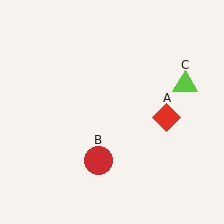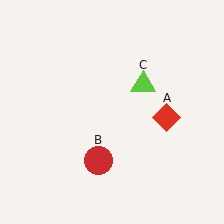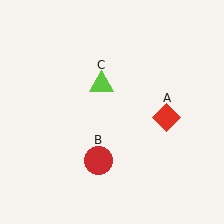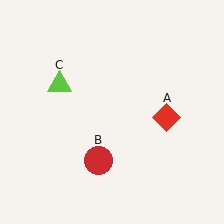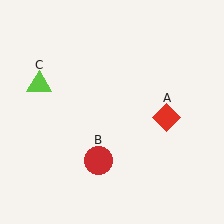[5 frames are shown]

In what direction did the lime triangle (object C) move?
The lime triangle (object C) moved left.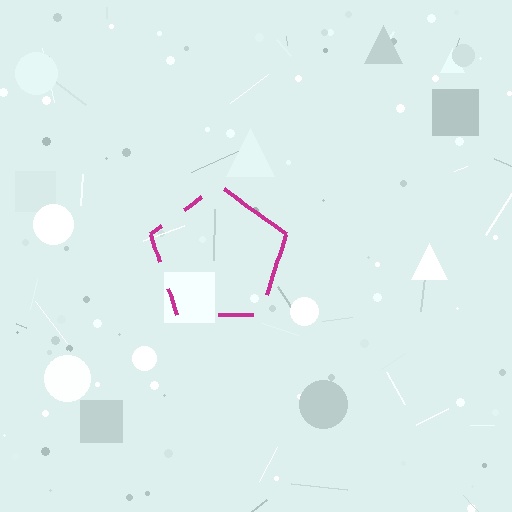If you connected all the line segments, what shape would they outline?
They would outline a pentagon.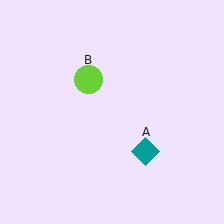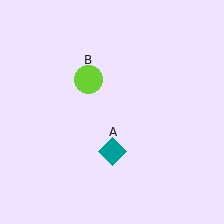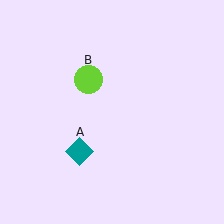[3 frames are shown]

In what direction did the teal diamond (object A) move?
The teal diamond (object A) moved left.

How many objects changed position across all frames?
1 object changed position: teal diamond (object A).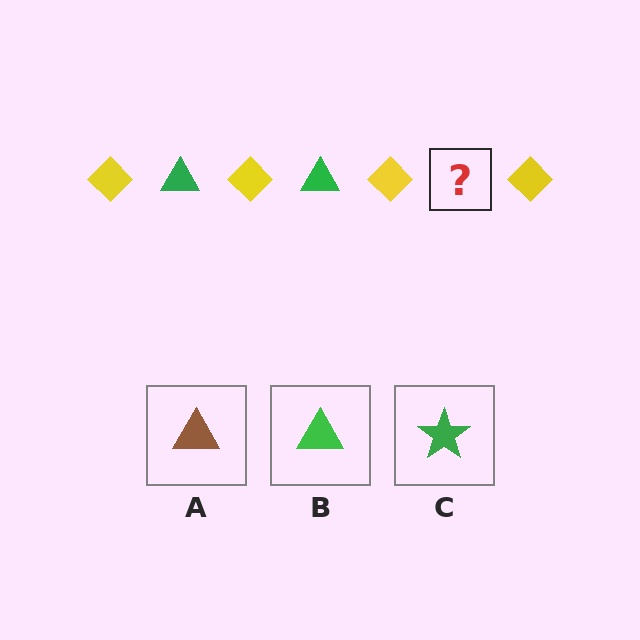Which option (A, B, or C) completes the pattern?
B.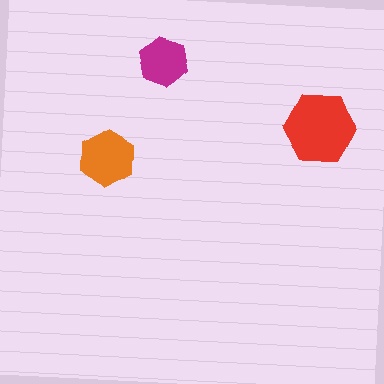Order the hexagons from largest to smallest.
the red one, the orange one, the magenta one.